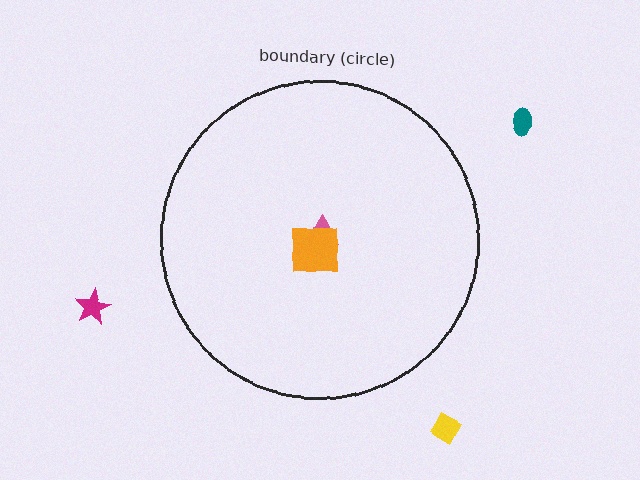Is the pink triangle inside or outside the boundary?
Inside.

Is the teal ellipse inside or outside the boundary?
Outside.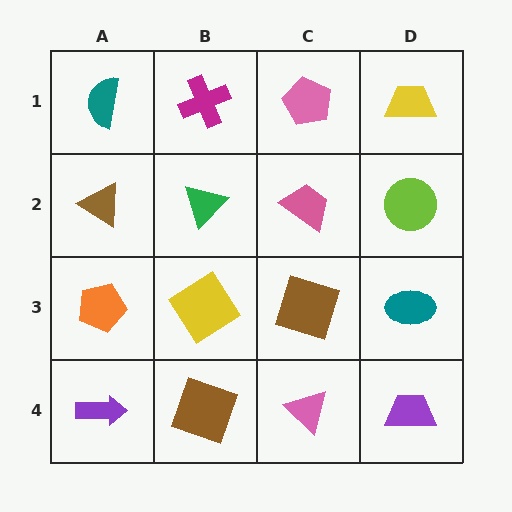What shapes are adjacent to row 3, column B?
A green triangle (row 2, column B), a brown square (row 4, column B), an orange pentagon (row 3, column A), a brown square (row 3, column C).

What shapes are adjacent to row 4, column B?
A yellow diamond (row 3, column B), a purple arrow (row 4, column A), a pink triangle (row 4, column C).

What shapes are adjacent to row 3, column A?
A brown triangle (row 2, column A), a purple arrow (row 4, column A), a yellow diamond (row 3, column B).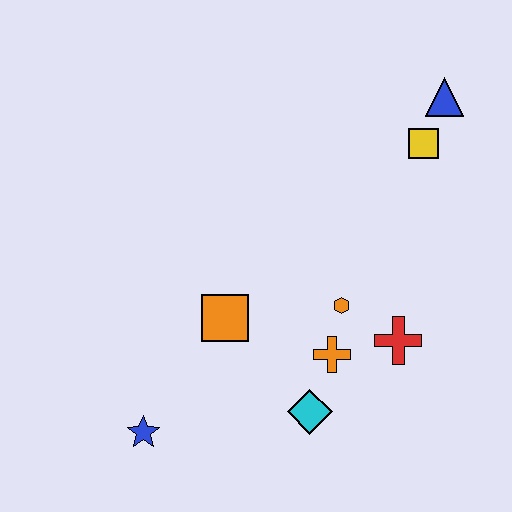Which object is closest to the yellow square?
The blue triangle is closest to the yellow square.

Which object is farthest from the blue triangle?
The blue star is farthest from the blue triangle.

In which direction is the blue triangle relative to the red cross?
The blue triangle is above the red cross.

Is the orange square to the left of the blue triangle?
Yes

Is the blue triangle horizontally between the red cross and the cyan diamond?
No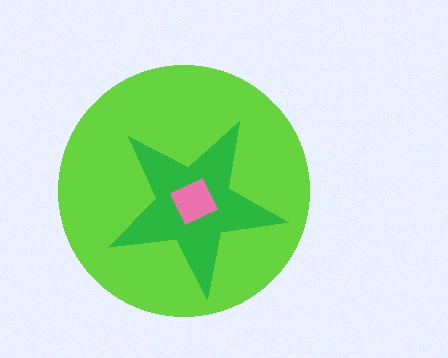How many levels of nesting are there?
3.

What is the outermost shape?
The lime circle.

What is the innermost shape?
The pink square.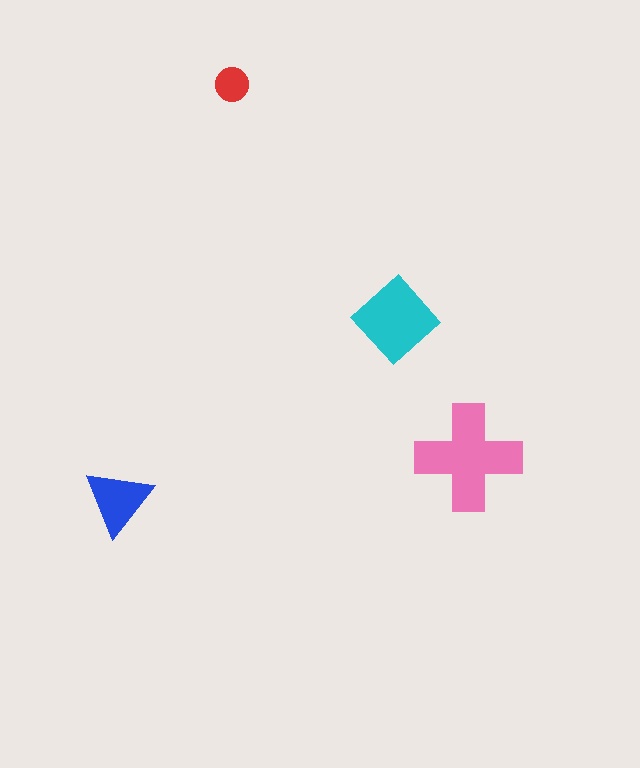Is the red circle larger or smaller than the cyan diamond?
Smaller.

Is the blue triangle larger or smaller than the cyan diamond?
Smaller.